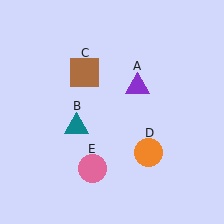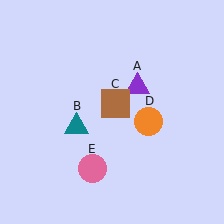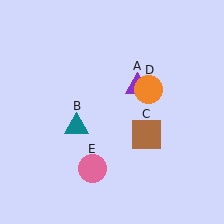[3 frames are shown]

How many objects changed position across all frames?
2 objects changed position: brown square (object C), orange circle (object D).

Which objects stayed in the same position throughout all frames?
Purple triangle (object A) and teal triangle (object B) and pink circle (object E) remained stationary.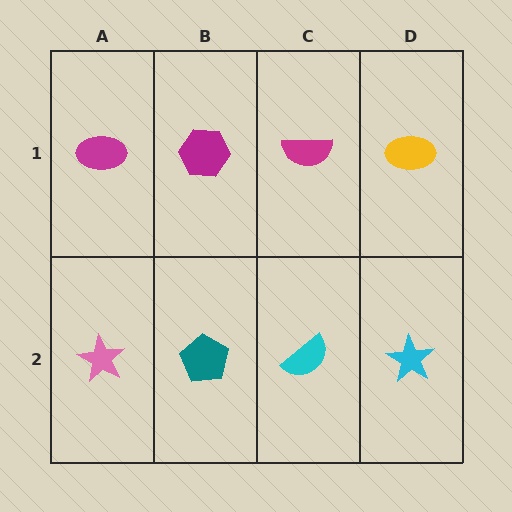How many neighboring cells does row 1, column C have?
3.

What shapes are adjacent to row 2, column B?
A magenta hexagon (row 1, column B), a pink star (row 2, column A), a cyan semicircle (row 2, column C).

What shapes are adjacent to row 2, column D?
A yellow ellipse (row 1, column D), a cyan semicircle (row 2, column C).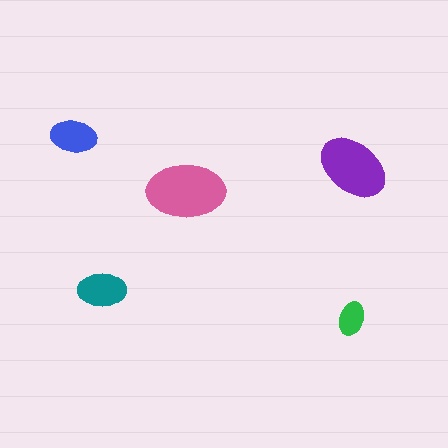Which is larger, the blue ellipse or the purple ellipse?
The purple one.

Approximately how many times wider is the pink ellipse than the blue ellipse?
About 1.5 times wider.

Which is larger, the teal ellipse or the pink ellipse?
The pink one.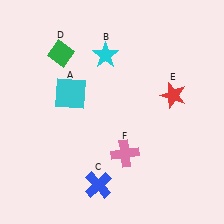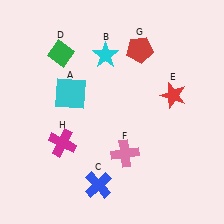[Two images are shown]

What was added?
A red pentagon (G), a magenta cross (H) were added in Image 2.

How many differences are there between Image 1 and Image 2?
There are 2 differences between the two images.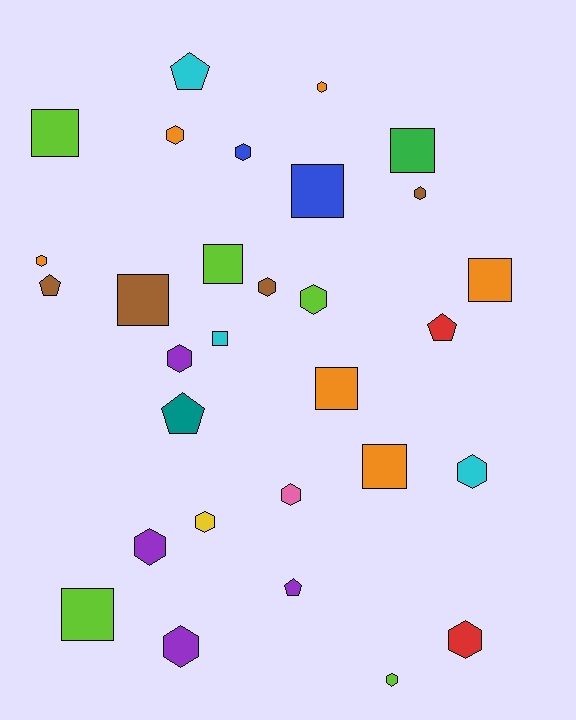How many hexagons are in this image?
There are 15 hexagons.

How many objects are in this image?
There are 30 objects.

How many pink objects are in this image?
There is 1 pink object.